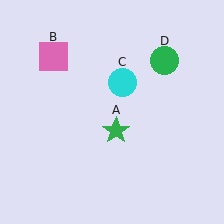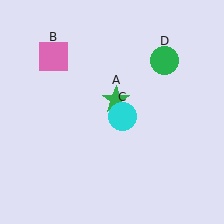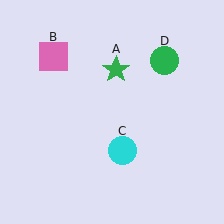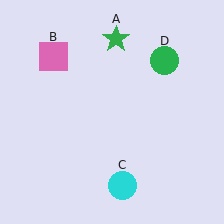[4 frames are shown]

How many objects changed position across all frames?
2 objects changed position: green star (object A), cyan circle (object C).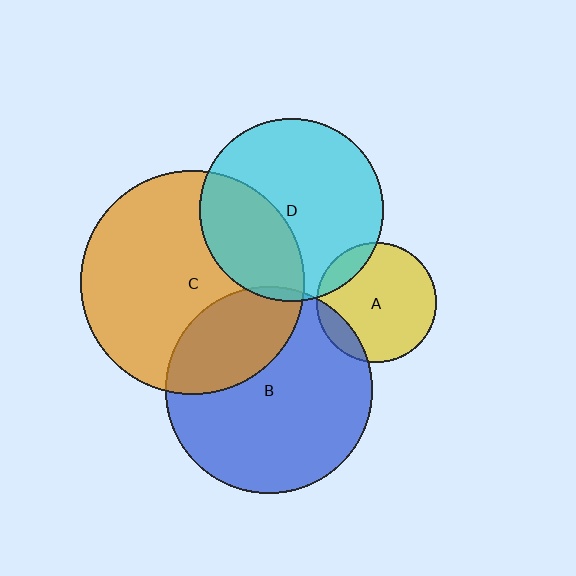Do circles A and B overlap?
Yes.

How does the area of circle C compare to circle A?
Approximately 3.5 times.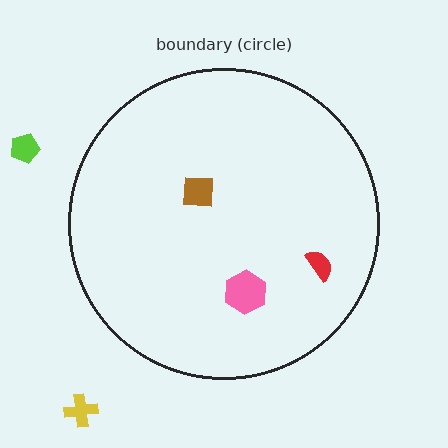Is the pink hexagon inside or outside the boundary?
Inside.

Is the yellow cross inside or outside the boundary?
Outside.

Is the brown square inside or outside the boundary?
Inside.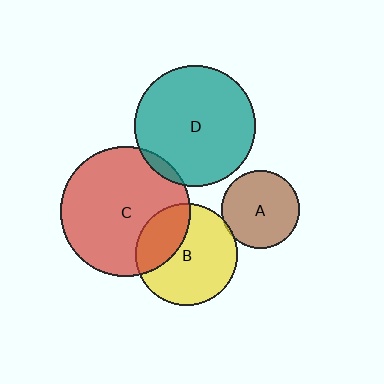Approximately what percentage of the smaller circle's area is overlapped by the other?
Approximately 5%.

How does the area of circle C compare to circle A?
Approximately 2.8 times.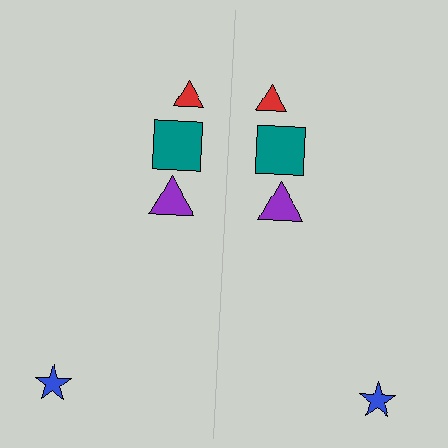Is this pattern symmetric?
Yes, this pattern has bilateral (reflection) symmetry.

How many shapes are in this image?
There are 8 shapes in this image.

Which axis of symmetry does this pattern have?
The pattern has a vertical axis of symmetry running through the center of the image.